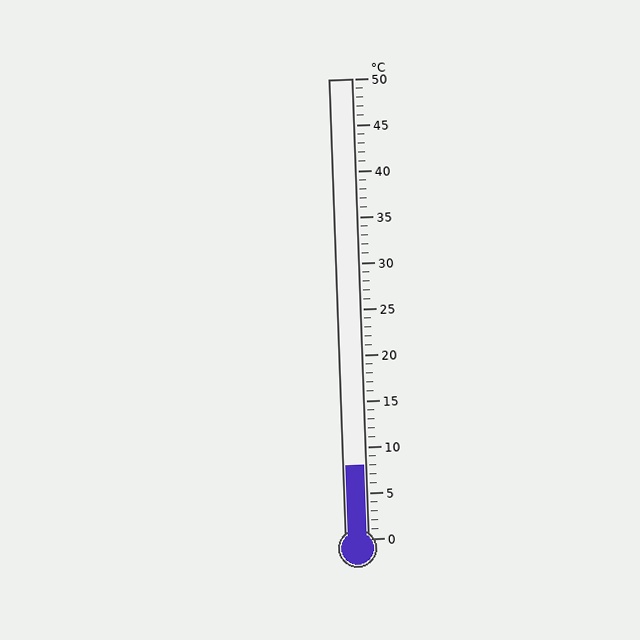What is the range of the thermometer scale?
The thermometer scale ranges from 0°C to 50°C.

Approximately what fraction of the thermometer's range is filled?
The thermometer is filled to approximately 15% of its range.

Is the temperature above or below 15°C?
The temperature is below 15°C.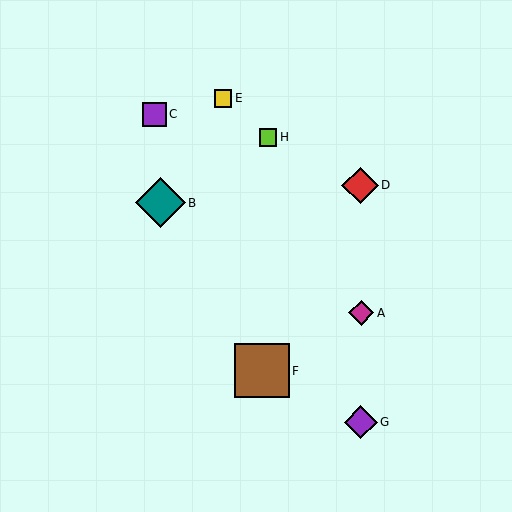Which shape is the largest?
The brown square (labeled F) is the largest.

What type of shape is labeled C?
Shape C is a purple square.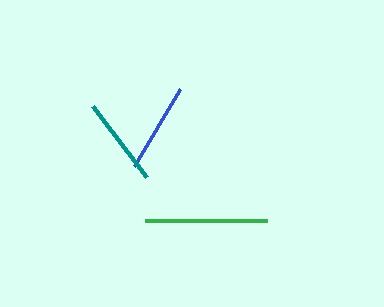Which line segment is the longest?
The green line is the longest at approximately 122 pixels.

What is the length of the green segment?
The green segment is approximately 122 pixels long.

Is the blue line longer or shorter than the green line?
The green line is longer than the blue line.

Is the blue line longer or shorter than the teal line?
The blue line is longer than the teal line.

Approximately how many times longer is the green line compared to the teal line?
The green line is approximately 1.4 times the length of the teal line.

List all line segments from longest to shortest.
From longest to shortest: green, blue, teal.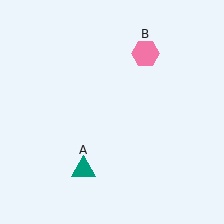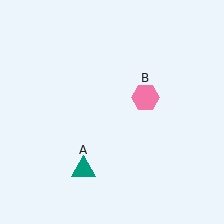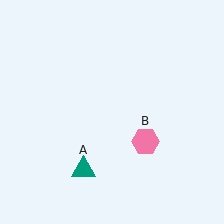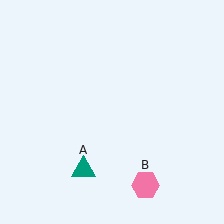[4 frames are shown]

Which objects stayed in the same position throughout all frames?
Teal triangle (object A) remained stationary.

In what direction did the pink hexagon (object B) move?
The pink hexagon (object B) moved down.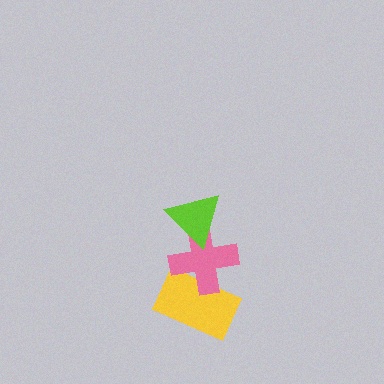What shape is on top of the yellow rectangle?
The pink cross is on top of the yellow rectangle.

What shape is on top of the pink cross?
The lime triangle is on top of the pink cross.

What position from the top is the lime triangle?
The lime triangle is 1st from the top.